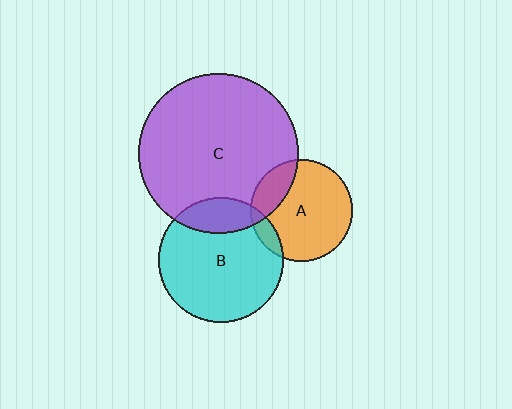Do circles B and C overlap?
Yes.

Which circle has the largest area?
Circle C (purple).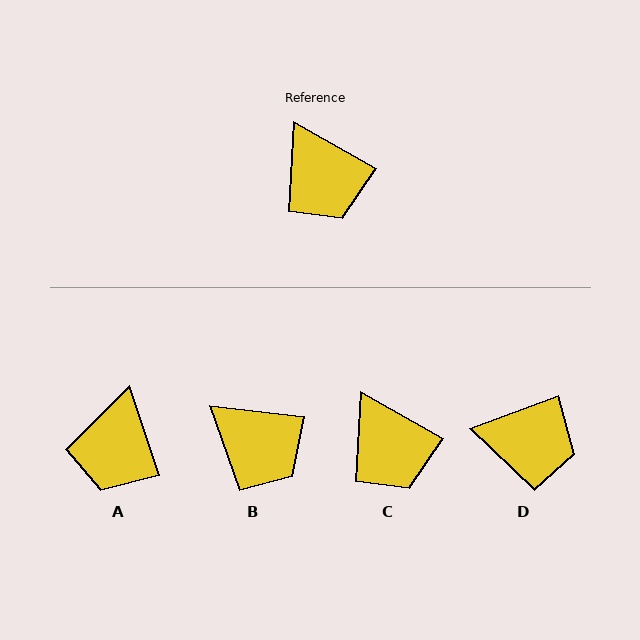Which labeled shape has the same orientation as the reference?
C.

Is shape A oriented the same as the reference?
No, it is off by about 42 degrees.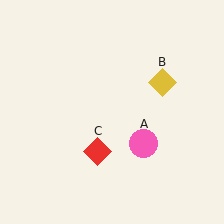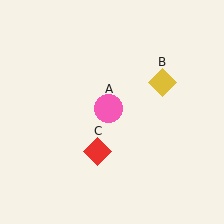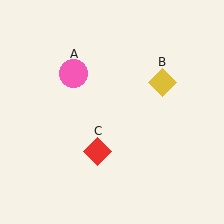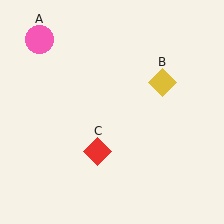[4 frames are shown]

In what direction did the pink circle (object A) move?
The pink circle (object A) moved up and to the left.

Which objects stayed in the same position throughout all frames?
Yellow diamond (object B) and red diamond (object C) remained stationary.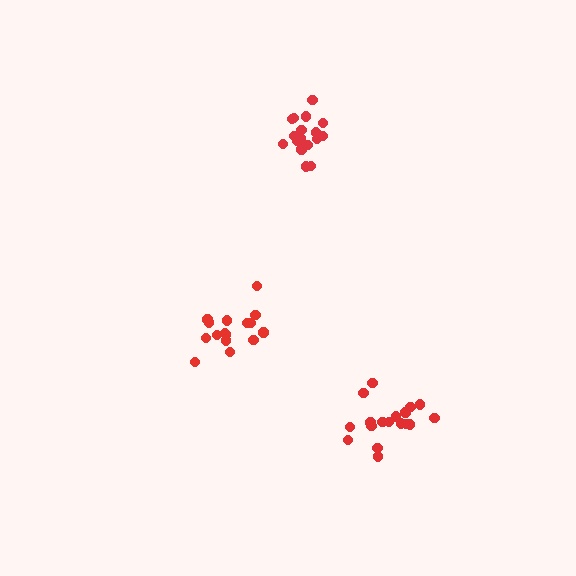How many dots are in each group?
Group 1: 17 dots, Group 2: 18 dots, Group 3: 16 dots (51 total).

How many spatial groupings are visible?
There are 3 spatial groupings.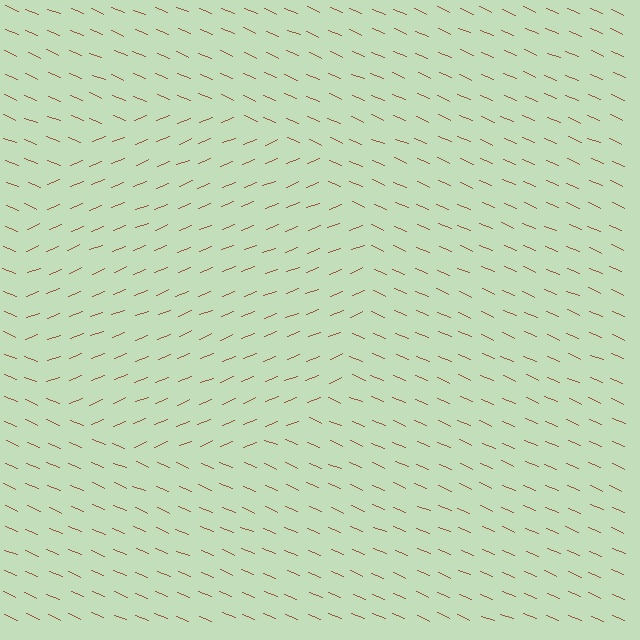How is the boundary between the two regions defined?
The boundary is defined purely by a change in line orientation (approximately 45 degrees difference). All lines are the same color and thickness.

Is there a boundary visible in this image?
Yes, there is a texture boundary formed by a change in line orientation.